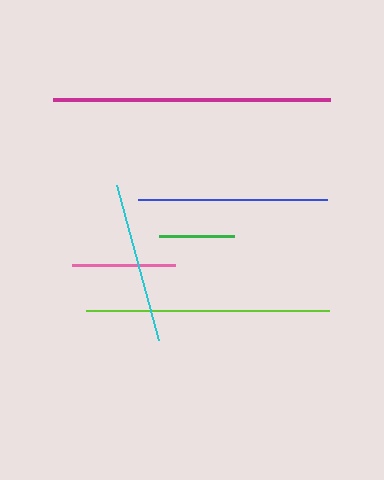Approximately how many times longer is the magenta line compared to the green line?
The magenta line is approximately 3.7 times the length of the green line.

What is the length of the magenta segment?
The magenta segment is approximately 276 pixels long.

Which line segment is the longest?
The magenta line is the longest at approximately 276 pixels.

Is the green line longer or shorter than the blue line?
The blue line is longer than the green line.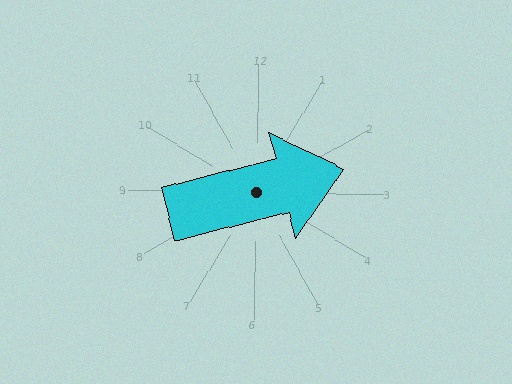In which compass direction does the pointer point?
East.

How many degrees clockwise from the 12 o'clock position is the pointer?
Approximately 75 degrees.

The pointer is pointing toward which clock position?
Roughly 2 o'clock.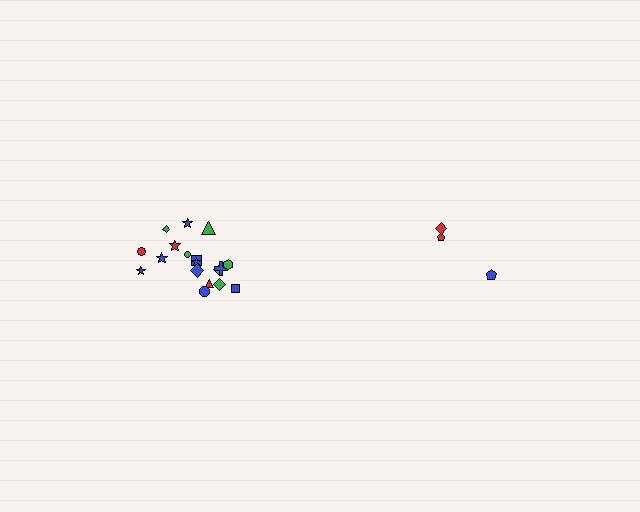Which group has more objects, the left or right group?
The left group.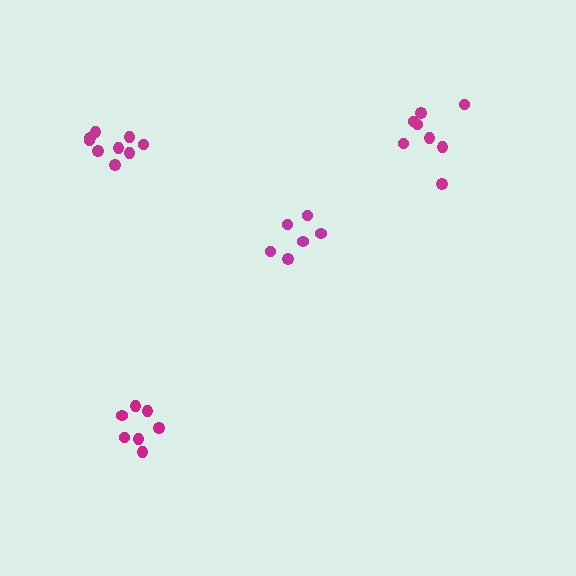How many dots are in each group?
Group 1: 7 dots, Group 2: 8 dots, Group 3: 6 dots, Group 4: 9 dots (30 total).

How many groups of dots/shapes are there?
There are 4 groups.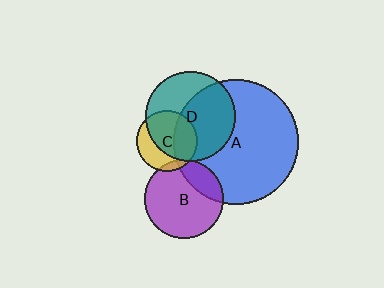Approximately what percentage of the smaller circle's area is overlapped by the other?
Approximately 55%.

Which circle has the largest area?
Circle A (blue).